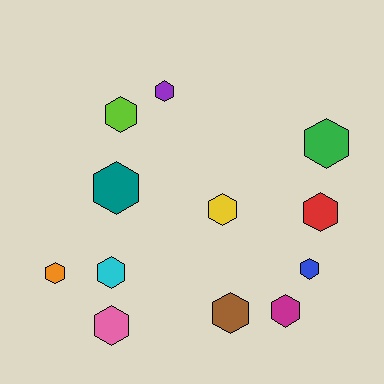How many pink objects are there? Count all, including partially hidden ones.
There is 1 pink object.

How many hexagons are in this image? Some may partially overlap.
There are 12 hexagons.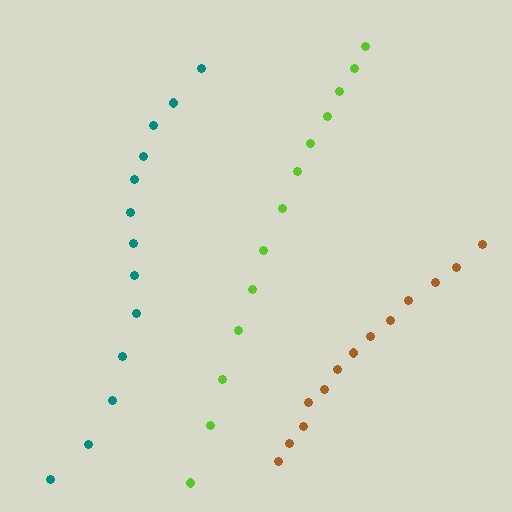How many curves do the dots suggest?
There are 3 distinct paths.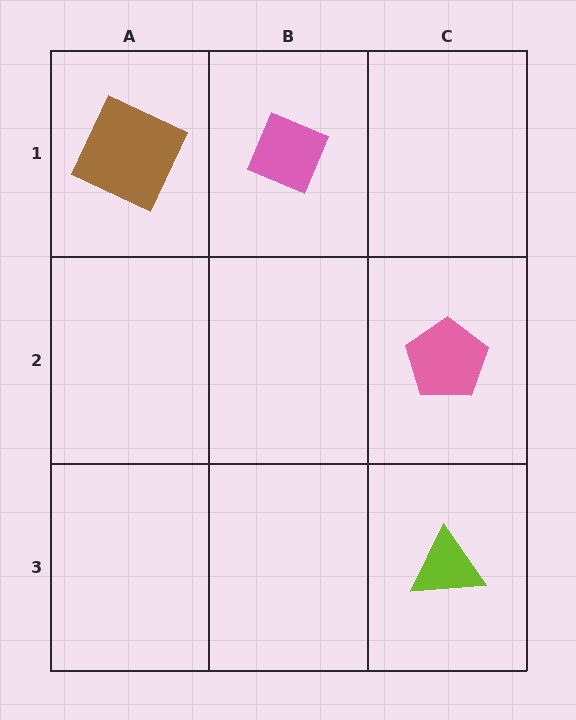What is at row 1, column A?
A brown square.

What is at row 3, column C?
A lime triangle.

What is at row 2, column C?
A pink pentagon.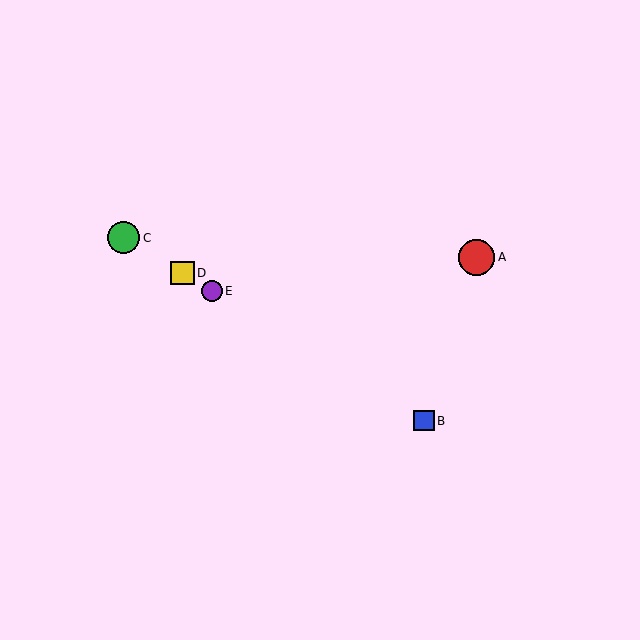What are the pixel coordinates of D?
Object D is at (183, 273).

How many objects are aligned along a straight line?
4 objects (B, C, D, E) are aligned along a straight line.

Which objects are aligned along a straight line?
Objects B, C, D, E are aligned along a straight line.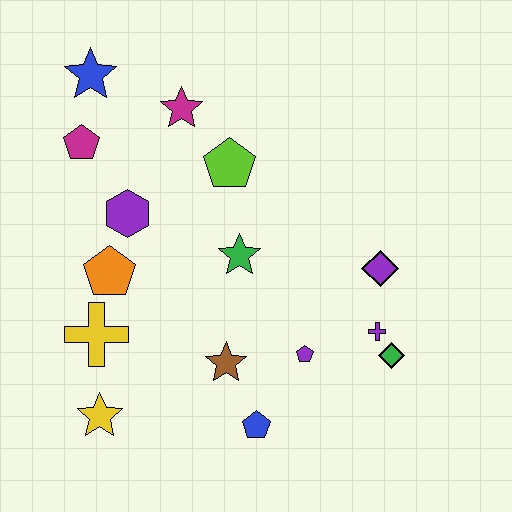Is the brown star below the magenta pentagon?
Yes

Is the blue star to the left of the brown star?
Yes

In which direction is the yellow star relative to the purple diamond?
The yellow star is to the left of the purple diamond.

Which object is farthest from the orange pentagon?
The green diamond is farthest from the orange pentagon.